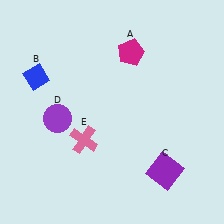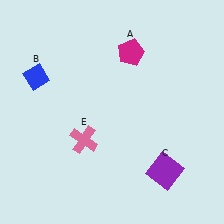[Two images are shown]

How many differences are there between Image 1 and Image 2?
There is 1 difference between the two images.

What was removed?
The purple circle (D) was removed in Image 2.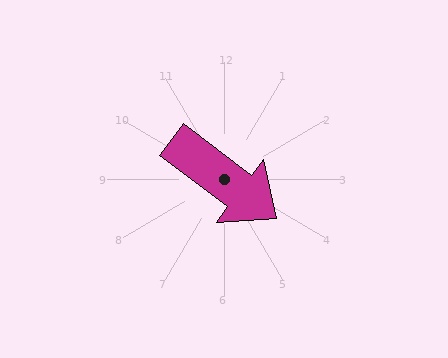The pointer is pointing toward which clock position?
Roughly 4 o'clock.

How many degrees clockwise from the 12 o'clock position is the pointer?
Approximately 127 degrees.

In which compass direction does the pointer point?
Southeast.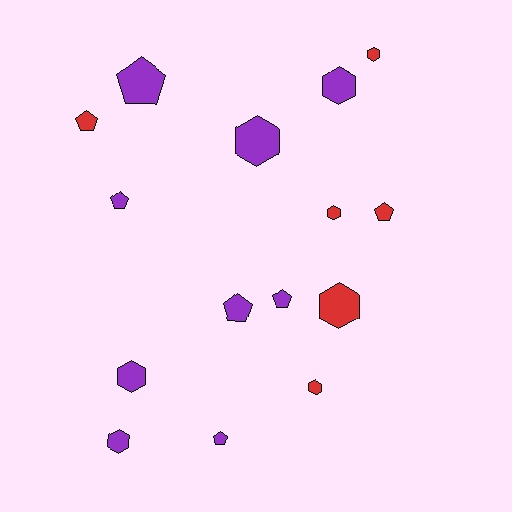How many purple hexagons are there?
There are 4 purple hexagons.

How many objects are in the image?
There are 15 objects.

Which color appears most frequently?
Purple, with 9 objects.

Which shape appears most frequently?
Hexagon, with 8 objects.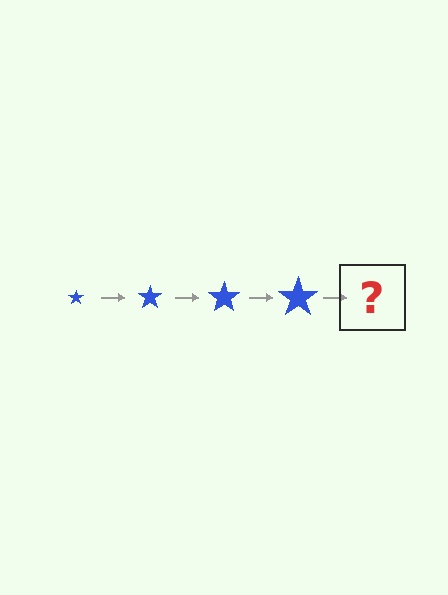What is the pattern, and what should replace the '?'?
The pattern is that the star gets progressively larger each step. The '?' should be a blue star, larger than the previous one.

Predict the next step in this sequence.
The next step is a blue star, larger than the previous one.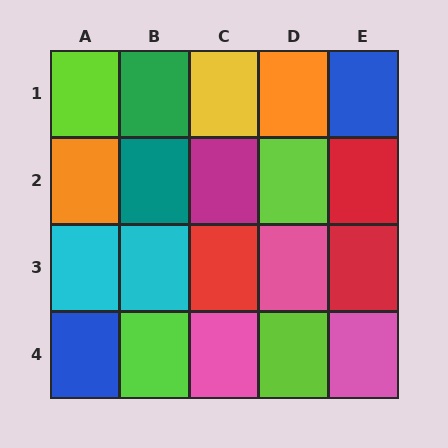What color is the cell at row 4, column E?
Pink.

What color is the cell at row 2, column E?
Red.